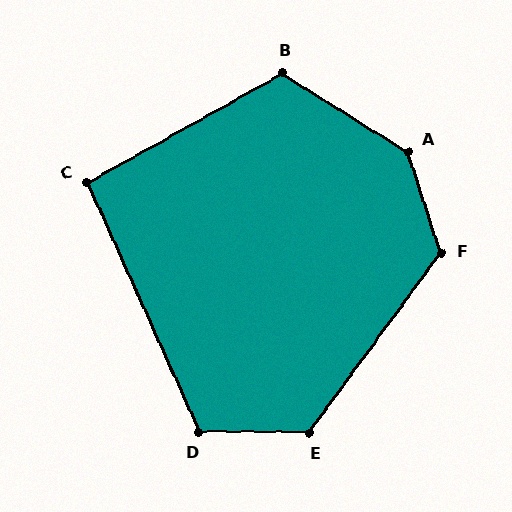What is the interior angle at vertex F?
Approximately 126 degrees (obtuse).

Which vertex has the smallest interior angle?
C, at approximately 95 degrees.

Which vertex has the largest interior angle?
A, at approximately 140 degrees.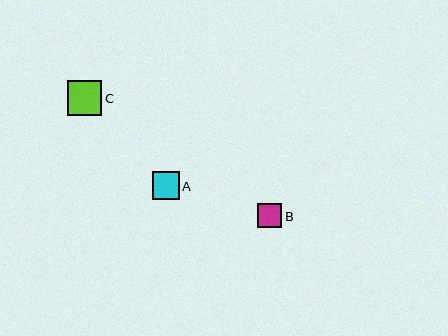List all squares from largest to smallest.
From largest to smallest: C, A, B.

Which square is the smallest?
Square B is the smallest with a size of approximately 24 pixels.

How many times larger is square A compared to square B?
Square A is approximately 1.1 times the size of square B.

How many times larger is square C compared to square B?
Square C is approximately 1.4 times the size of square B.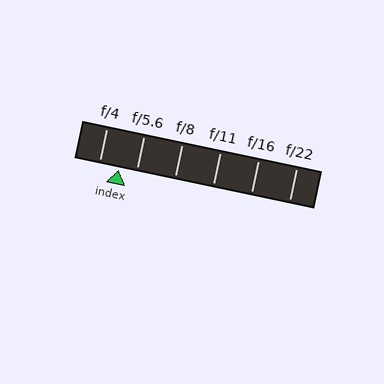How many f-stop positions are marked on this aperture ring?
There are 6 f-stop positions marked.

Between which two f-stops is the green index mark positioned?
The index mark is between f/4 and f/5.6.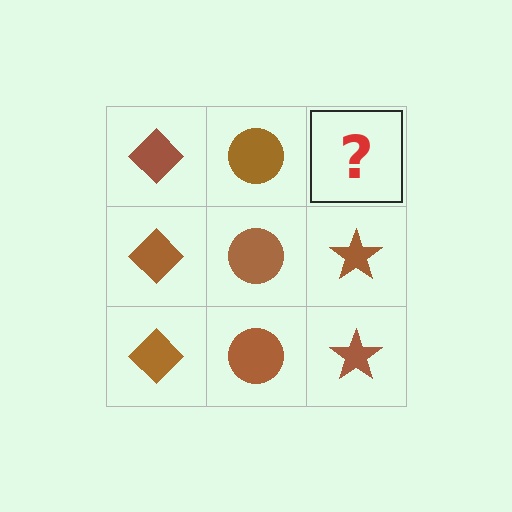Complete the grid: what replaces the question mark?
The question mark should be replaced with a brown star.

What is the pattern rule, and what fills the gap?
The rule is that each column has a consistent shape. The gap should be filled with a brown star.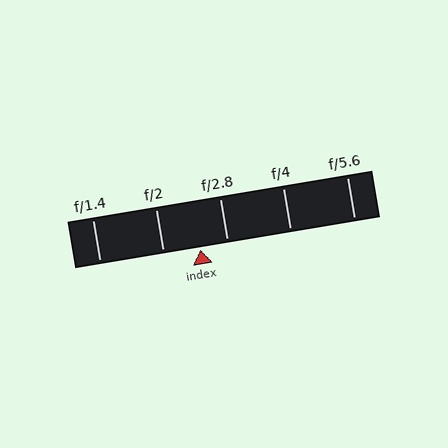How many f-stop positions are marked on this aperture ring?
There are 5 f-stop positions marked.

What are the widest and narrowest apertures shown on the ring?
The widest aperture shown is f/1.4 and the narrowest is f/5.6.